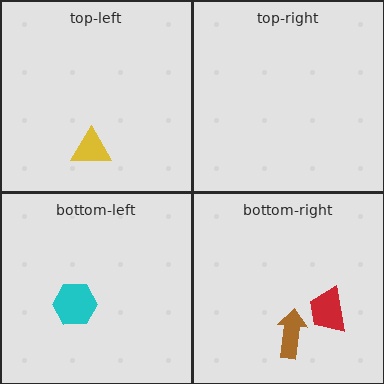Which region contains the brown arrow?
The bottom-right region.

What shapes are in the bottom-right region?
The brown arrow, the red trapezoid.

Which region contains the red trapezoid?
The bottom-right region.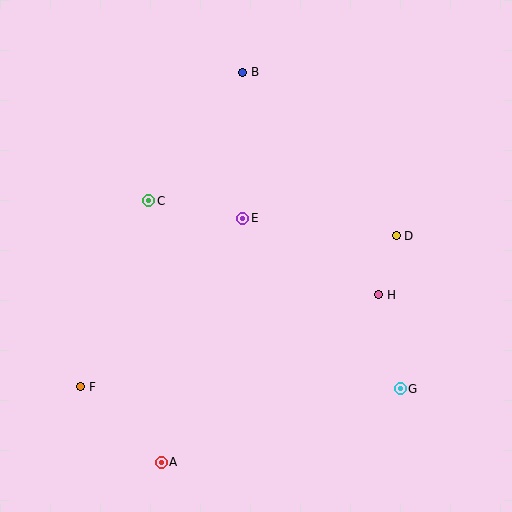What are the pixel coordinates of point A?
Point A is at (161, 462).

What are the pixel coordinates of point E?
Point E is at (243, 218).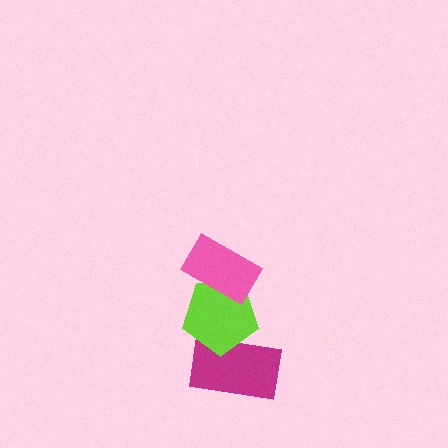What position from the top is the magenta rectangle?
The magenta rectangle is 3rd from the top.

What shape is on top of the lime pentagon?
The pink rectangle is on top of the lime pentagon.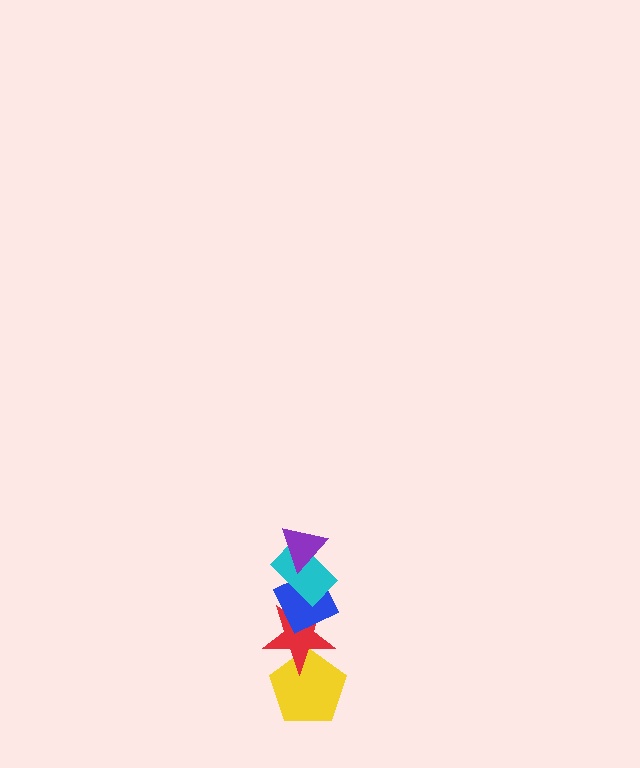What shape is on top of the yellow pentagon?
The red star is on top of the yellow pentagon.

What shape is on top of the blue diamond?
The cyan rectangle is on top of the blue diamond.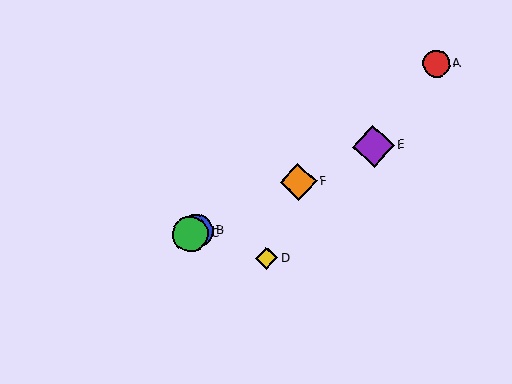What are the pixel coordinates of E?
Object E is at (373, 146).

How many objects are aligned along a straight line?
4 objects (B, C, E, F) are aligned along a straight line.